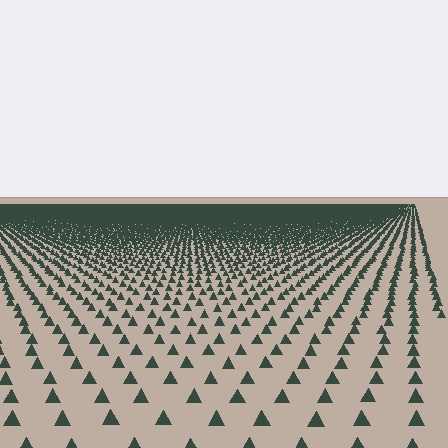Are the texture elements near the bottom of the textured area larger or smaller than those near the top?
Larger. Near the bottom, elements are closer to the viewer and appear at a bigger on-screen size.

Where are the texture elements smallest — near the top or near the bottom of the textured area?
Near the top.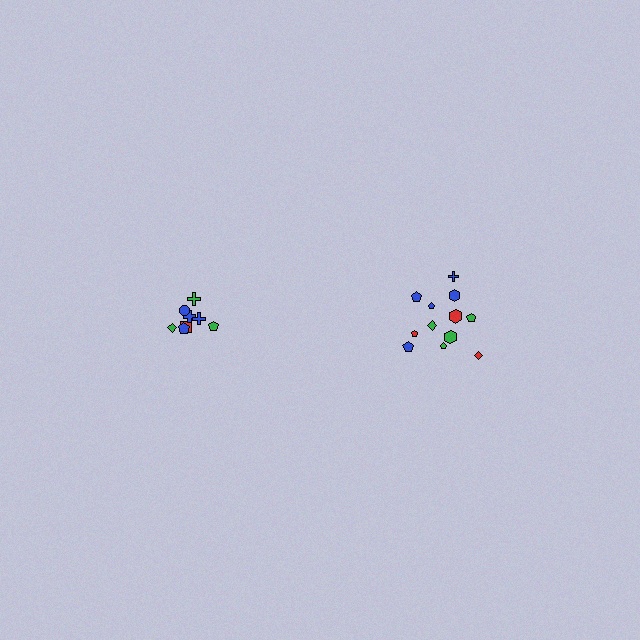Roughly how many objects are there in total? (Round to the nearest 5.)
Roughly 20 objects in total.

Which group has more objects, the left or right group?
The right group.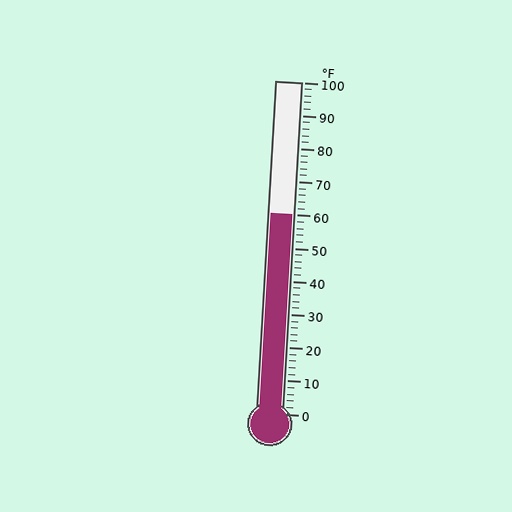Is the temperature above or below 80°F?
The temperature is below 80°F.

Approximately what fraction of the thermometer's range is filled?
The thermometer is filled to approximately 60% of its range.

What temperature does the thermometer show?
The thermometer shows approximately 60°F.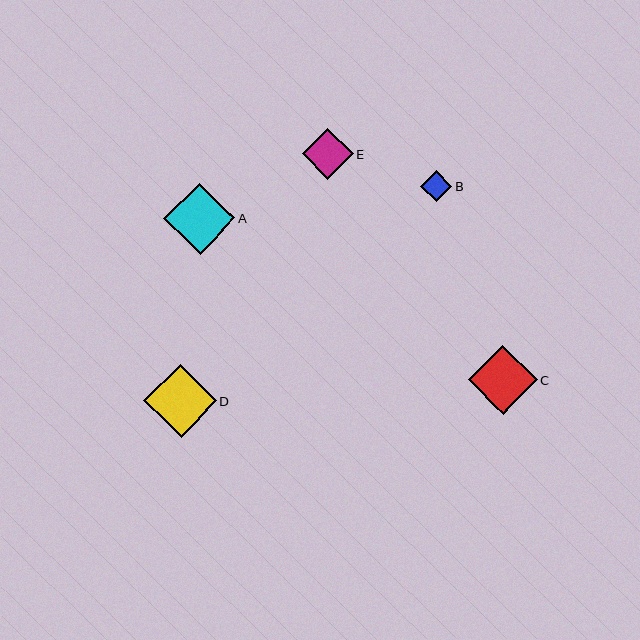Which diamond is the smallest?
Diamond B is the smallest with a size of approximately 31 pixels.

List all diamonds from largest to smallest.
From largest to smallest: D, A, C, E, B.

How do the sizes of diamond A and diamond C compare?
Diamond A and diamond C are approximately the same size.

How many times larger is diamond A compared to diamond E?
Diamond A is approximately 1.4 times the size of diamond E.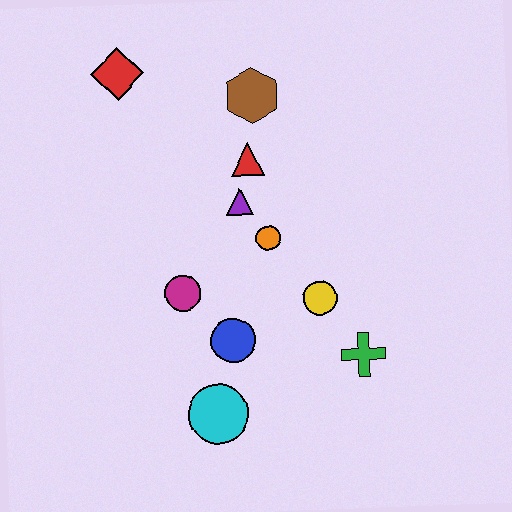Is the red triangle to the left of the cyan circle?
No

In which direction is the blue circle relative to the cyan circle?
The blue circle is above the cyan circle.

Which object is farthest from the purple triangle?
The cyan circle is farthest from the purple triangle.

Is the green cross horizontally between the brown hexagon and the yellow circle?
No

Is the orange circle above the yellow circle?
Yes